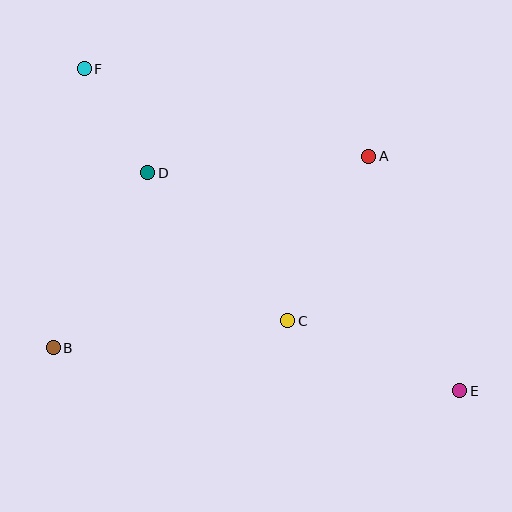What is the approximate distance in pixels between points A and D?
The distance between A and D is approximately 221 pixels.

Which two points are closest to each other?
Points D and F are closest to each other.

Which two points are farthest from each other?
Points E and F are farthest from each other.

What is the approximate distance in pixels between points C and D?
The distance between C and D is approximately 204 pixels.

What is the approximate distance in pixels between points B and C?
The distance between B and C is approximately 236 pixels.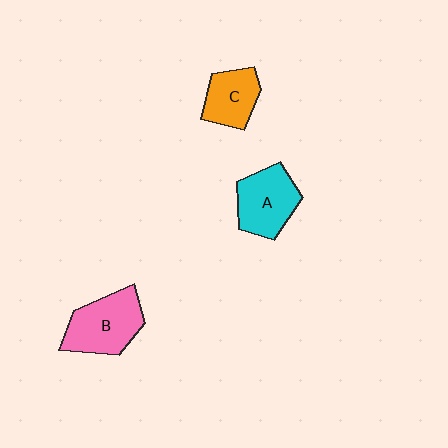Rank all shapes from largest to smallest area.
From largest to smallest: B (pink), A (cyan), C (orange).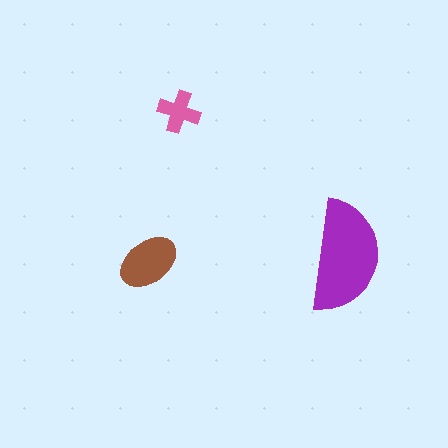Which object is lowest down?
The brown ellipse is bottommost.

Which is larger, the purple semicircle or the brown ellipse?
The purple semicircle.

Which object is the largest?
The purple semicircle.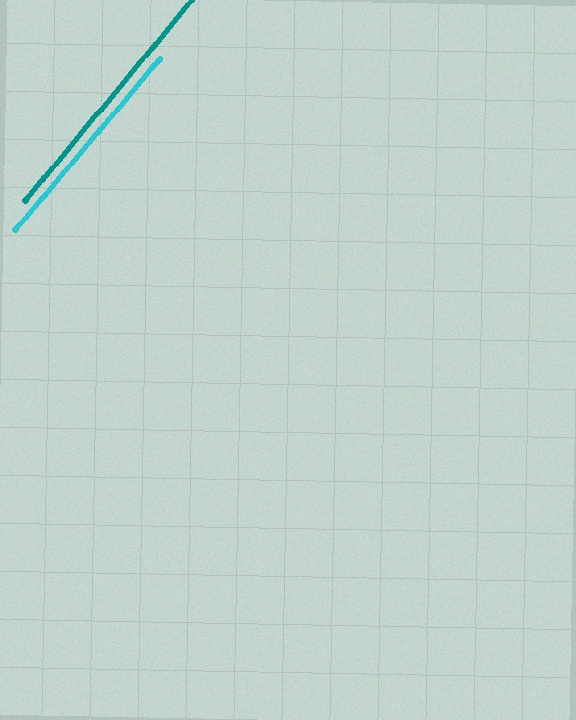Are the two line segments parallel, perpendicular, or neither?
Parallel — their directions differ by only 0.7°.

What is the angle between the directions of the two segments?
Approximately 1 degree.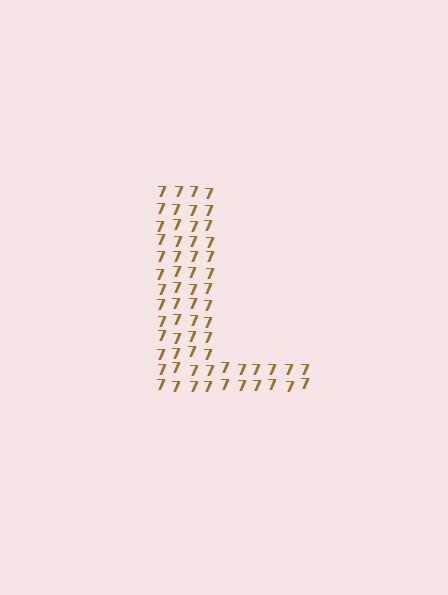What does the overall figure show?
The overall figure shows the letter L.